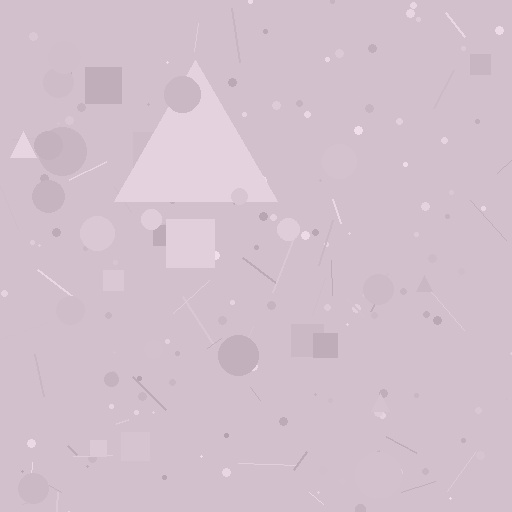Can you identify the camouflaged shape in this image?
The camouflaged shape is a triangle.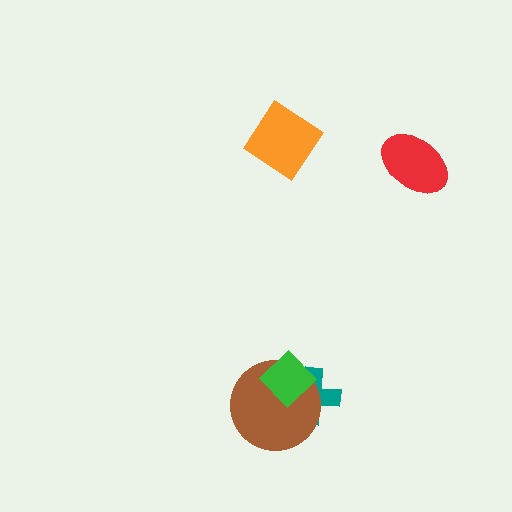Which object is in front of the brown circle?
The green diamond is in front of the brown circle.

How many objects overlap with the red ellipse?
0 objects overlap with the red ellipse.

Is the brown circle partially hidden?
Yes, it is partially covered by another shape.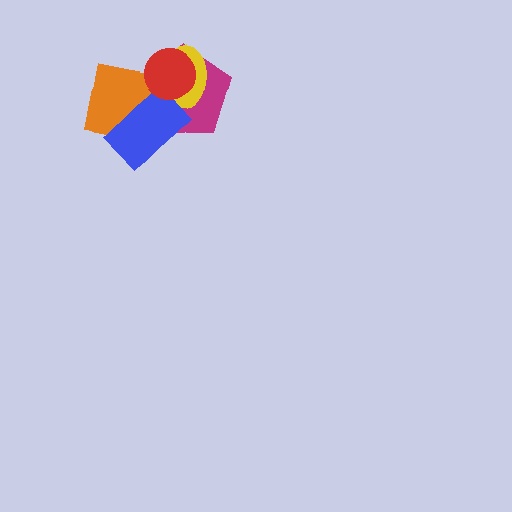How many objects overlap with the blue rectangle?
2 objects overlap with the blue rectangle.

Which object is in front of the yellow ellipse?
The red circle is in front of the yellow ellipse.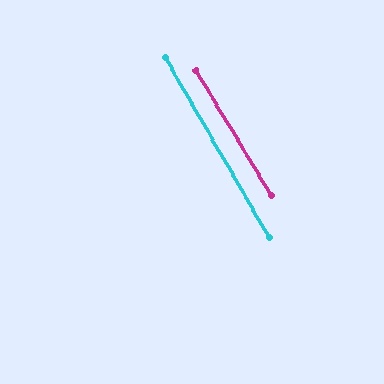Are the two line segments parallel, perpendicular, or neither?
Parallel — their directions differ by only 1.0°.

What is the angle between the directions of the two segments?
Approximately 1 degree.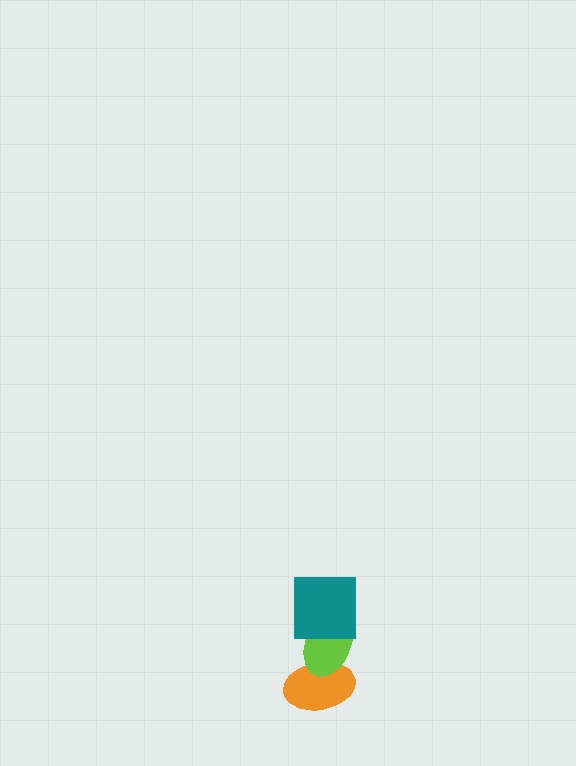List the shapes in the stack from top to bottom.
From top to bottom: the teal square, the lime ellipse, the orange ellipse.